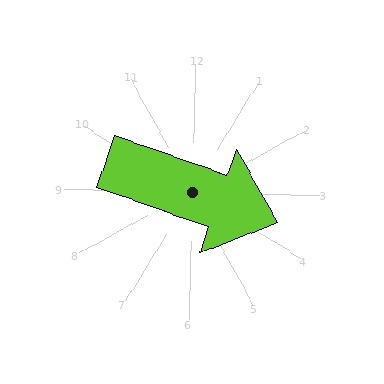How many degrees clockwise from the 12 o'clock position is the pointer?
Approximately 108 degrees.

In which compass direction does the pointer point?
East.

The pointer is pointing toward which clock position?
Roughly 4 o'clock.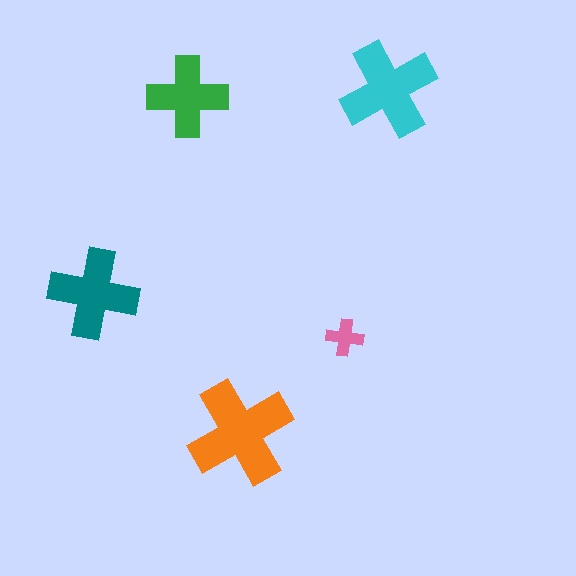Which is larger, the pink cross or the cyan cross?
The cyan one.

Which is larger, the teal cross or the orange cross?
The orange one.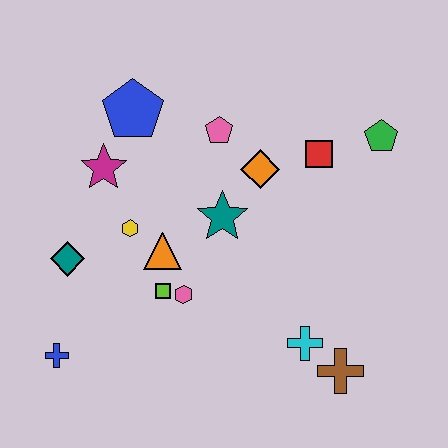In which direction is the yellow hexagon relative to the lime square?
The yellow hexagon is above the lime square.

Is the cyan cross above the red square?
No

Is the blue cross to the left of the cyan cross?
Yes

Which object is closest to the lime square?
The pink hexagon is closest to the lime square.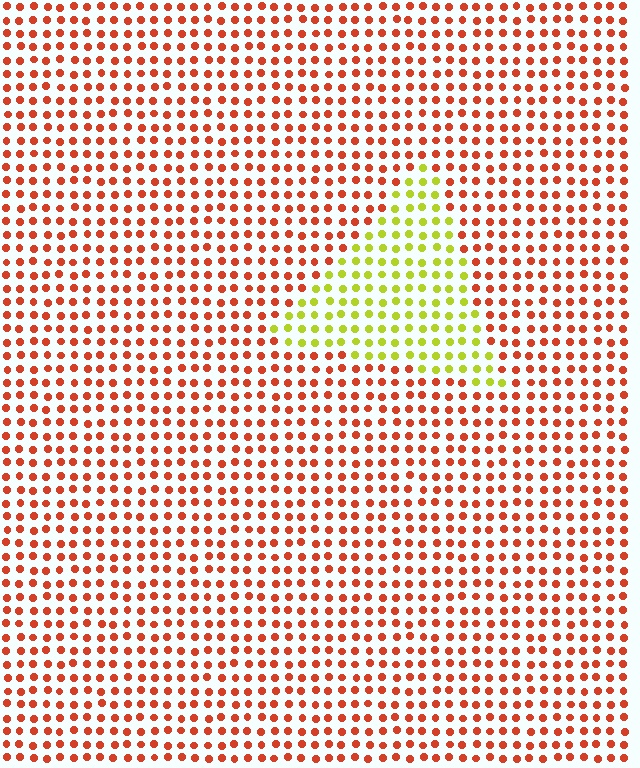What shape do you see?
I see a triangle.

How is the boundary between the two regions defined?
The boundary is defined purely by a slight shift in hue (about 63 degrees). Spacing, size, and orientation are identical on both sides.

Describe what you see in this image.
The image is filled with small red elements in a uniform arrangement. A triangle-shaped region is visible where the elements are tinted to a slightly different hue, forming a subtle color boundary.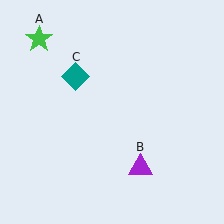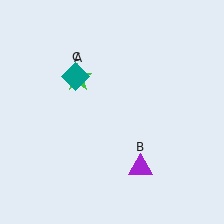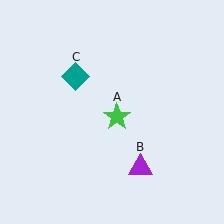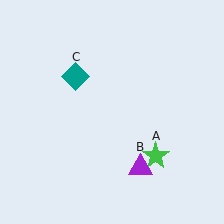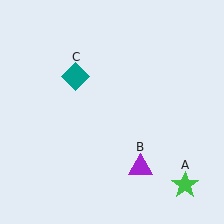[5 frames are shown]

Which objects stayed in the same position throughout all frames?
Purple triangle (object B) and teal diamond (object C) remained stationary.